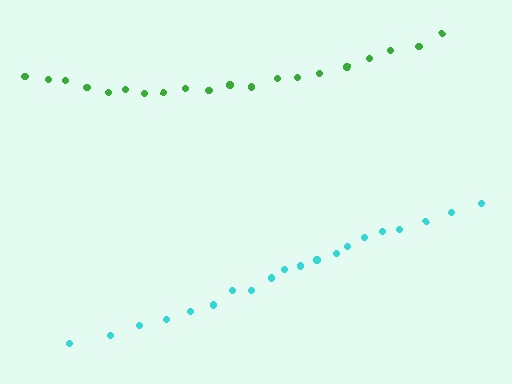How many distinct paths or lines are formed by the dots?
There are 2 distinct paths.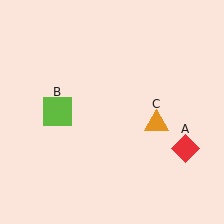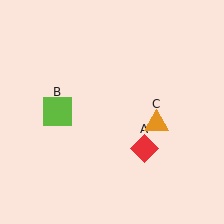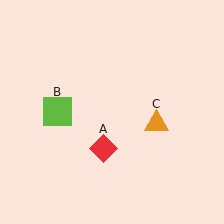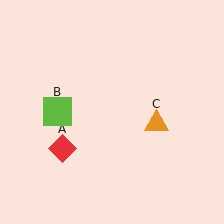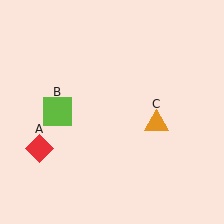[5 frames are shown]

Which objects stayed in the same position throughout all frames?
Lime square (object B) and orange triangle (object C) remained stationary.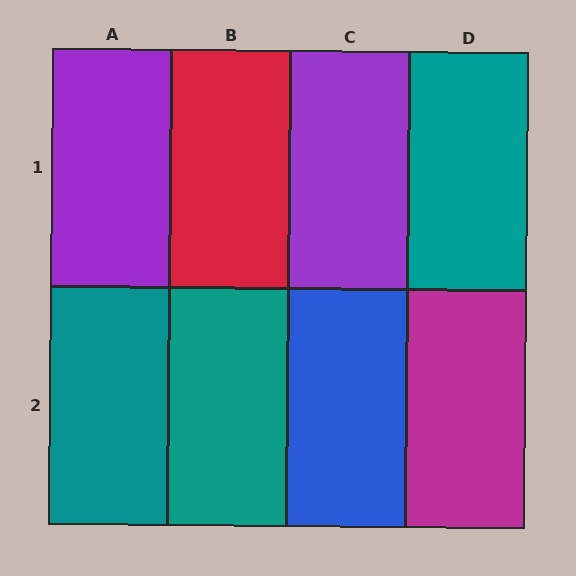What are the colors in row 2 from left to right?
Teal, teal, blue, magenta.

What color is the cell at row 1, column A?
Purple.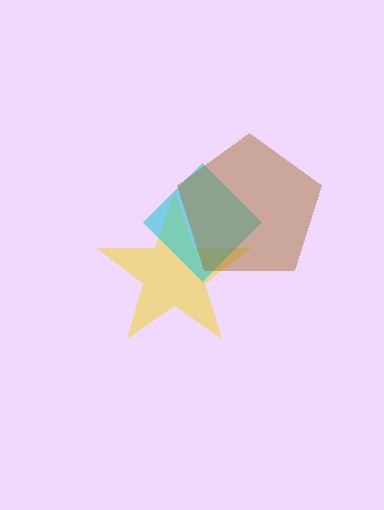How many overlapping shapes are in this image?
There are 3 overlapping shapes in the image.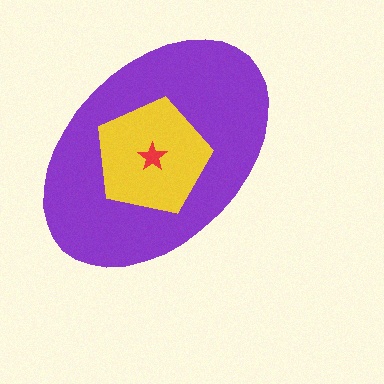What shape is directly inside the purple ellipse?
The yellow pentagon.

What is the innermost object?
The red star.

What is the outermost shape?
The purple ellipse.